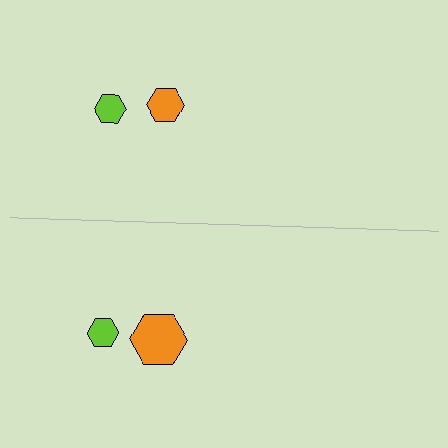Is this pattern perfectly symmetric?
No, the pattern is not perfectly symmetric. The orange hexagon on the bottom side has a different size than its mirror counterpart.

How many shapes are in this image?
There are 4 shapes in this image.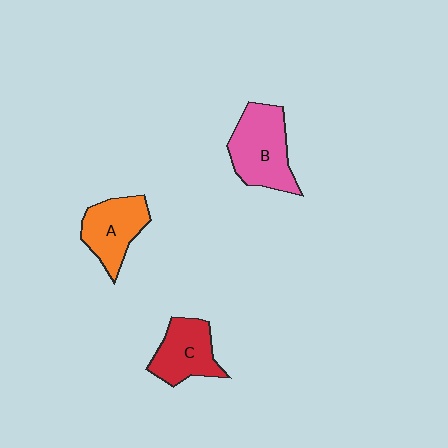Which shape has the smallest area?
Shape C (red).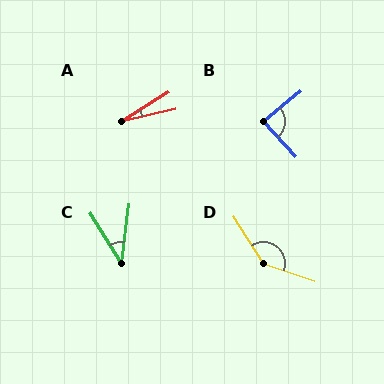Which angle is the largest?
D, at approximately 141 degrees.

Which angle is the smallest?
A, at approximately 19 degrees.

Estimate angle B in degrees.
Approximately 88 degrees.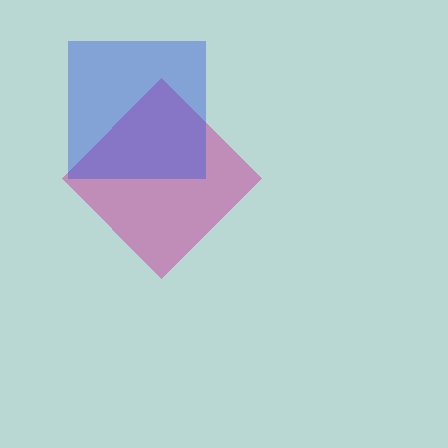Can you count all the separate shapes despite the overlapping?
Yes, there are 2 separate shapes.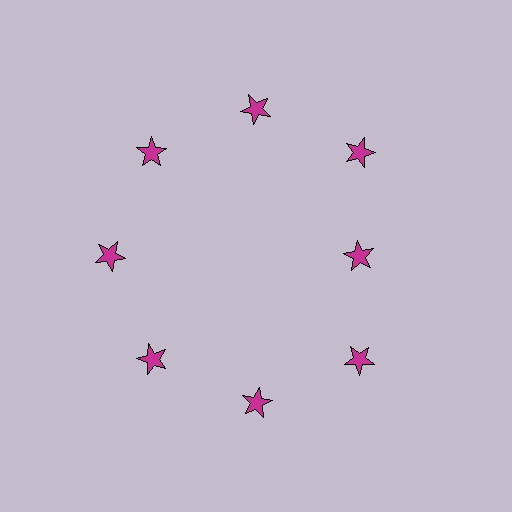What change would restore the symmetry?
The symmetry would be restored by moving it outward, back onto the ring so that all 8 stars sit at equal angles and equal distance from the center.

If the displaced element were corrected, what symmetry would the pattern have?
It would have 8-fold rotational symmetry — the pattern would map onto itself every 45 degrees.